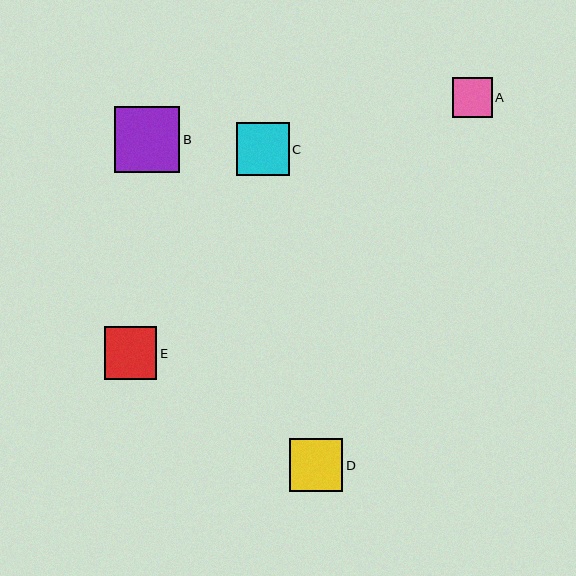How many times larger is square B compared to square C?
Square B is approximately 1.2 times the size of square C.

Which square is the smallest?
Square A is the smallest with a size of approximately 40 pixels.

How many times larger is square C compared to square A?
Square C is approximately 1.3 times the size of square A.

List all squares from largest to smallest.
From largest to smallest: B, D, E, C, A.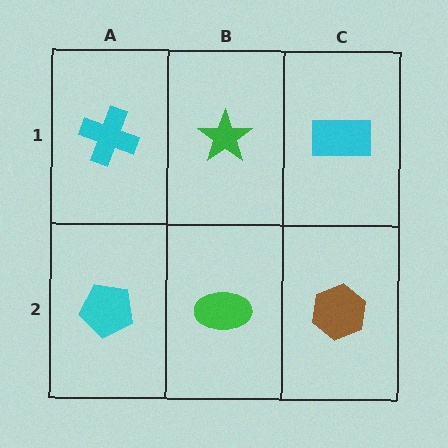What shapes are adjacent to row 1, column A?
A cyan pentagon (row 2, column A), a green star (row 1, column B).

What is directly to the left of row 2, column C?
A green ellipse.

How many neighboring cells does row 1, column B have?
3.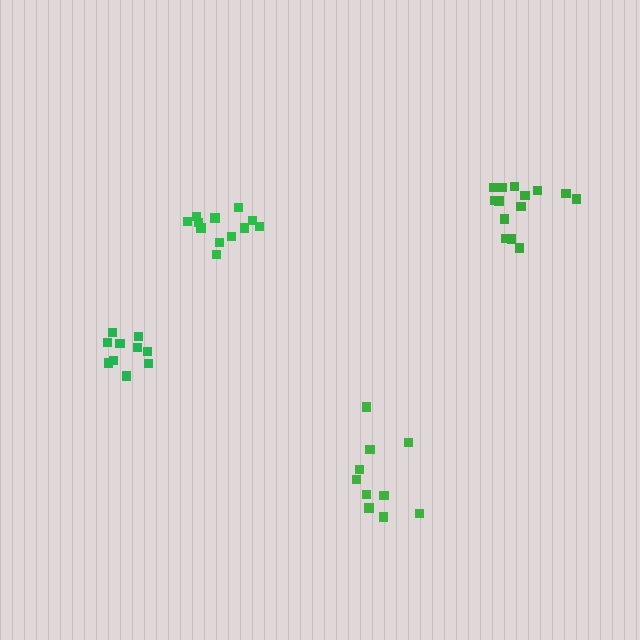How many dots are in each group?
Group 1: 10 dots, Group 2: 10 dots, Group 3: 12 dots, Group 4: 14 dots (46 total).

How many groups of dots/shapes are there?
There are 4 groups.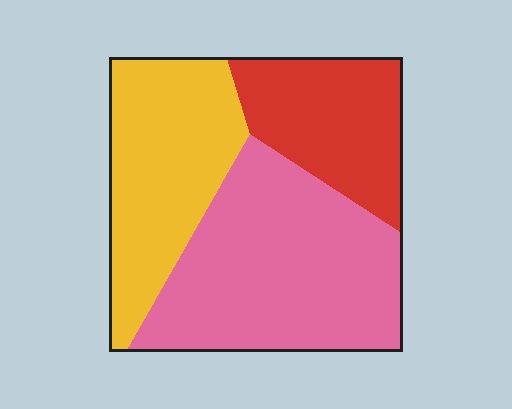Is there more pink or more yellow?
Pink.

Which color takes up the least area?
Red, at roughly 25%.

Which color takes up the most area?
Pink, at roughly 45%.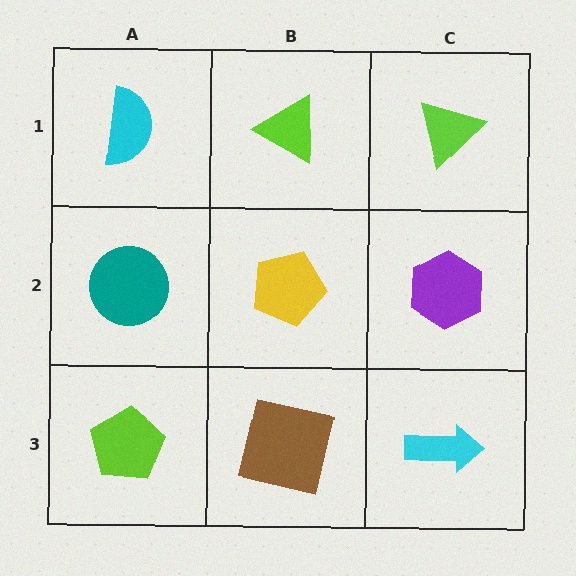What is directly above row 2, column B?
A lime triangle.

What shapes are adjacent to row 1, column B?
A yellow pentagon (row 2, column B), a cyan semicircle (row 1, column A), a lime triangle (row 1, column C).